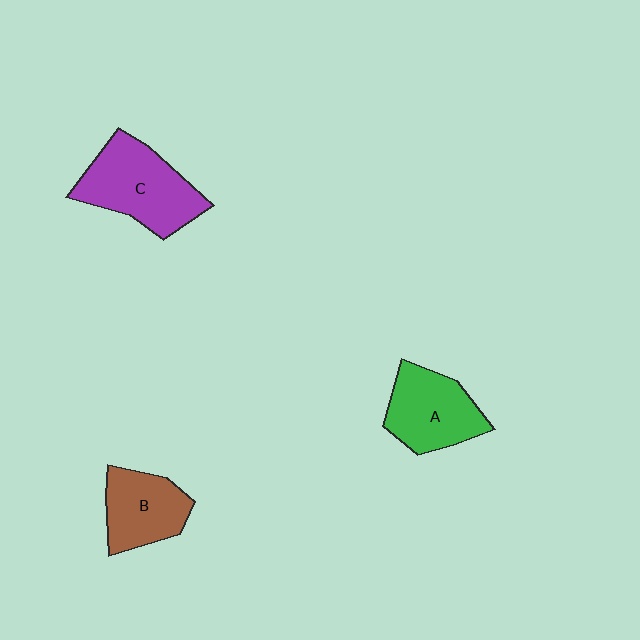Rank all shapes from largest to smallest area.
From largest to smallest: C (purple), A (green), B (brown).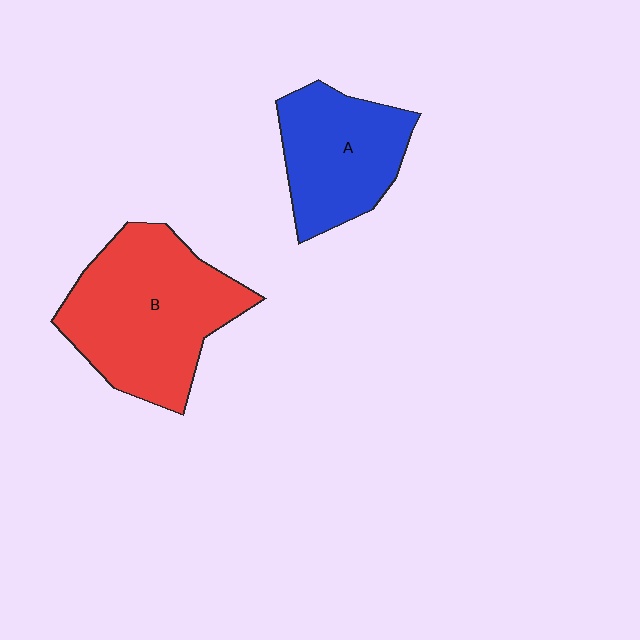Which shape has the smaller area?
Shape A (blue).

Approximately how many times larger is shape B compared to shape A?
Approximately 1.5 times.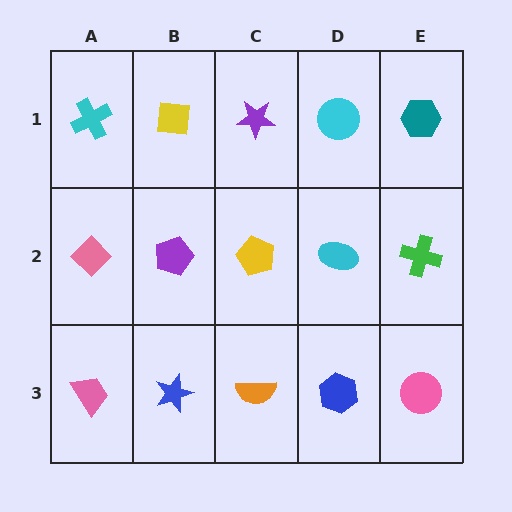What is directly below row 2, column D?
A blue hexagon.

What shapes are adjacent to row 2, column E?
A teal hexagon (row 1, column E), a pink circle (row 3, column E), a cyan ellipse (row 2, column D).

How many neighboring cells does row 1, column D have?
3.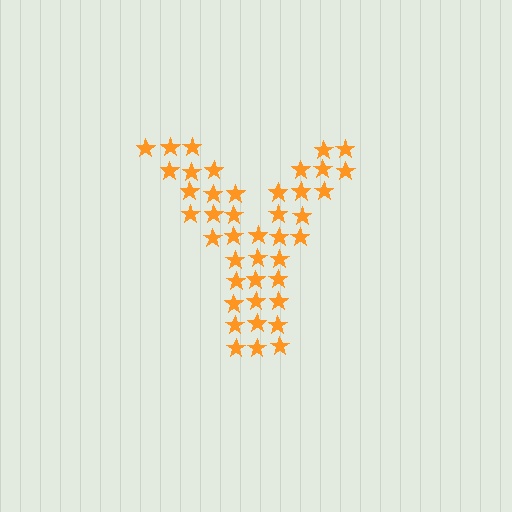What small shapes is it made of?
It is made of small stars.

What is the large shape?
The large shape is the letter Y.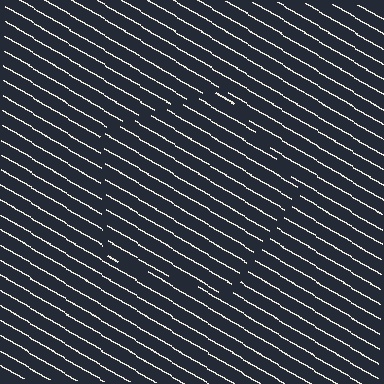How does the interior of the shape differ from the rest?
The interior of the shape contains the same grating, shifted by half a period — the contour is defined by the phase discontinuity where line-ends from the inner and outer gratings abut.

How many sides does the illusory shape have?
5 sides — the line-ends trace a pentagon.